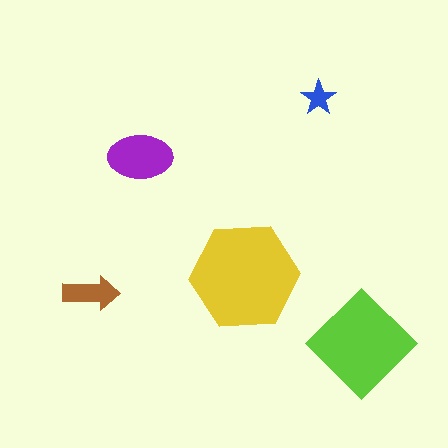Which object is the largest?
The yellow hexagon.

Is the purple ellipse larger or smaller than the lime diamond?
Smaller.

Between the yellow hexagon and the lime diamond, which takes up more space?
The yellow hexagon.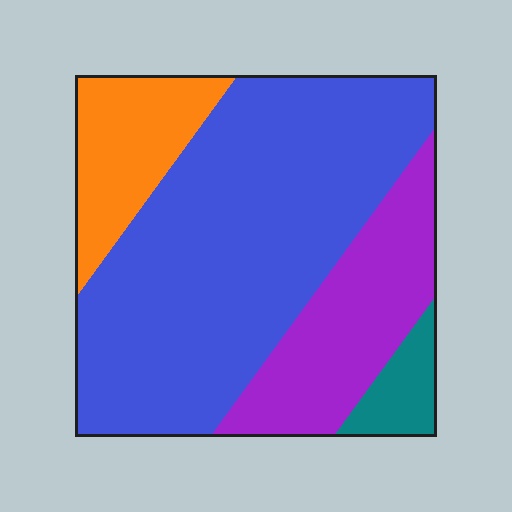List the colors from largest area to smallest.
From largest to smallest: blue, purple, orange, teal.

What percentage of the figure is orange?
Orange takes up about one eighth (1/8) of the figure.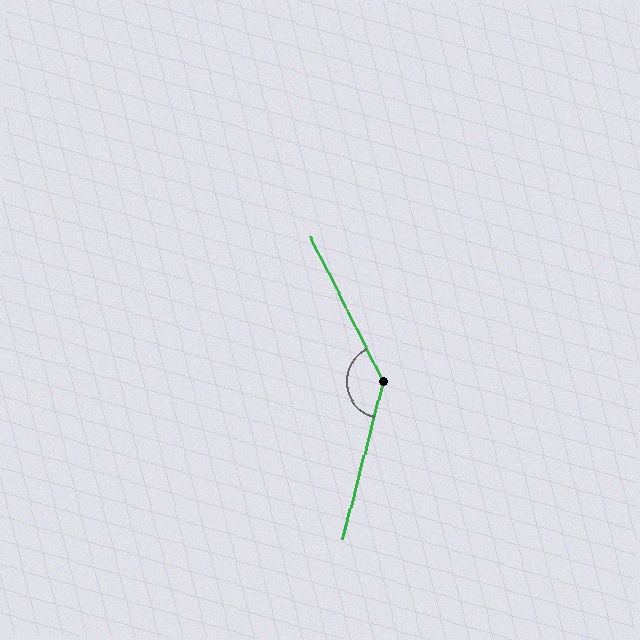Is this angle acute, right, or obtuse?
It is obtuse.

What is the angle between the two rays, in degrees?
Approximately 139 degrees.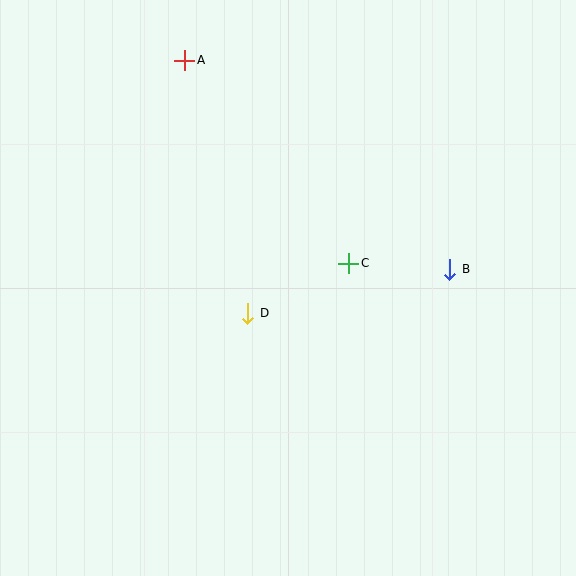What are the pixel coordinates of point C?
Point C is at (349, 263).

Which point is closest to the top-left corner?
Point A is closest to the top-left corner.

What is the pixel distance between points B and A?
The distance between B and A is 337 pixels.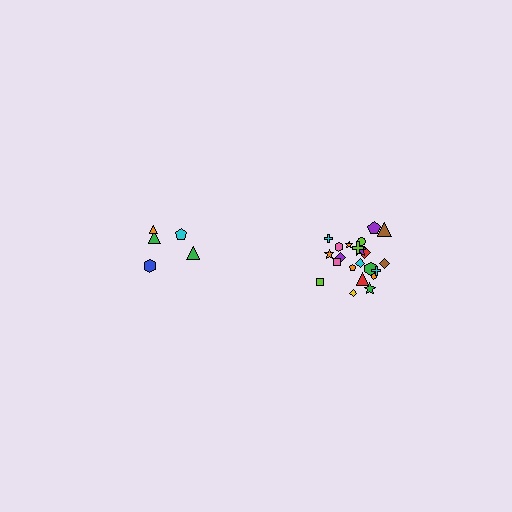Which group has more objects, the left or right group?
The right group.